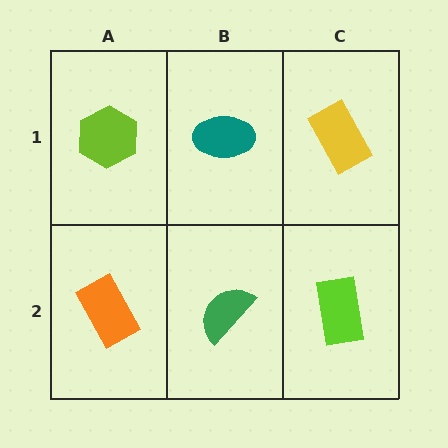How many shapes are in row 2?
3 shapes.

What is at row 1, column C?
A yellow rectangle.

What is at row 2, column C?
A lime rectangle.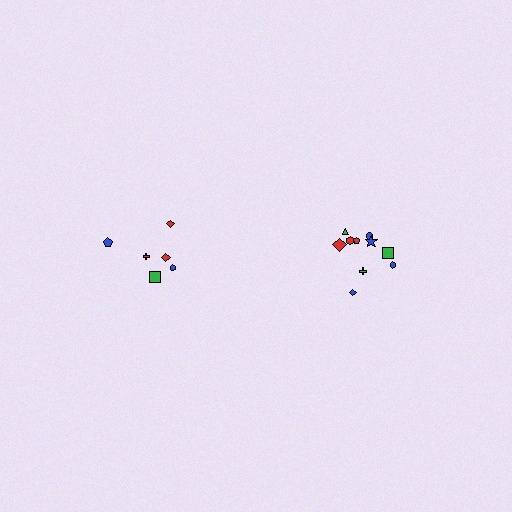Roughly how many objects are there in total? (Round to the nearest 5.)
Roughly 15 objects in total.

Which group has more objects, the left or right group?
The right group.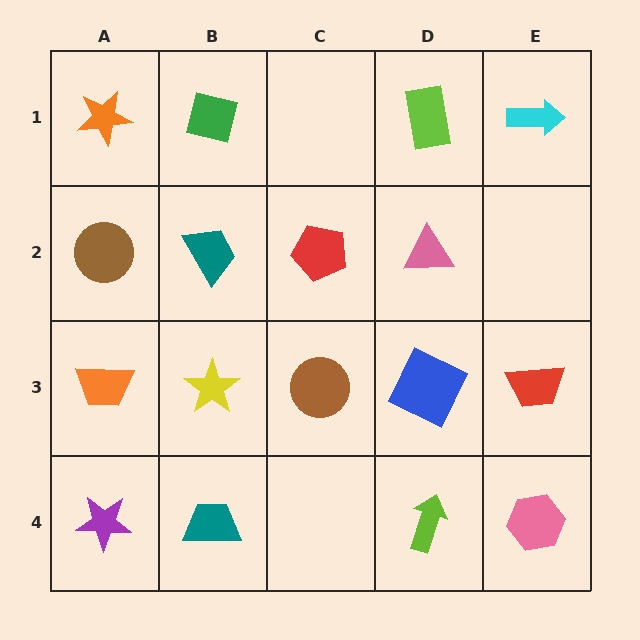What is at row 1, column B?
A green square.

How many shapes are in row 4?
4 shapes.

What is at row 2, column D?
A pink triangle.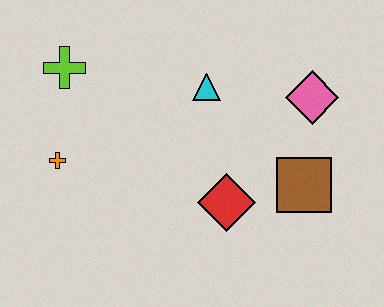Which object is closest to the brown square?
The red diamond is closest to the brown square.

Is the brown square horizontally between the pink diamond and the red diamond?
Yes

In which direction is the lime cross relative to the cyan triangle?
The lime cross is to the left of the cyan triangle.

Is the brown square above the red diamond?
Yes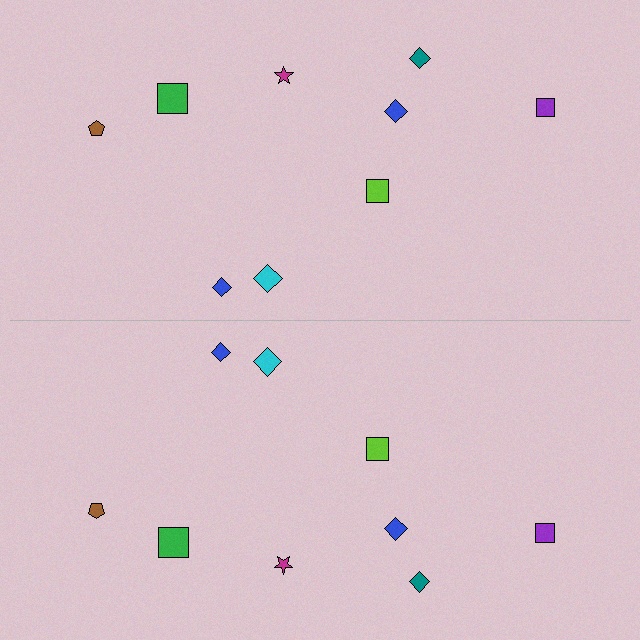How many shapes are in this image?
There are 18 shapes in this image.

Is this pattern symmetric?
Yes, this pattern has bilateral (reflection) symmetry.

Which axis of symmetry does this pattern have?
The pattern has a horizontal axis of symmetry running through the center of the image.